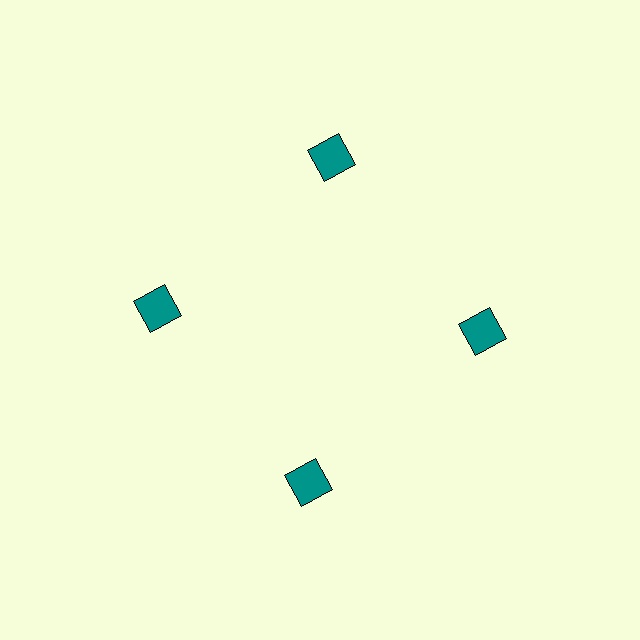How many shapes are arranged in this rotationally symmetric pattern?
There are 4 shapes, arranged in 4 groups of 1.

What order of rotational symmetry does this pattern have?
This pattern has 4-fold rotational symmetry.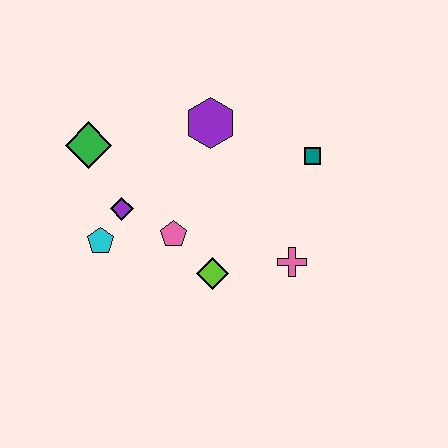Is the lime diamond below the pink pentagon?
Yes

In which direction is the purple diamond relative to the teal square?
The purple diamond is to the left of the teal square.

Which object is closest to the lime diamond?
The pink pentagon is closest to the lime diamond.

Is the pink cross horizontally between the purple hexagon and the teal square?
Yes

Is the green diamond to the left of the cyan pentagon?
Yes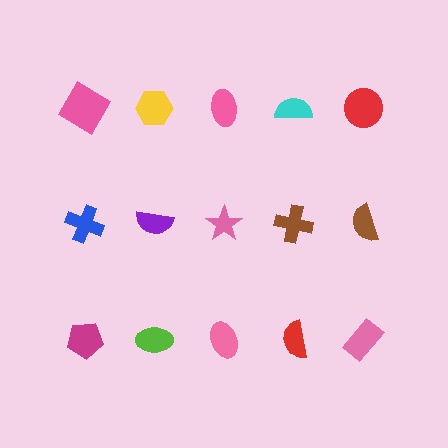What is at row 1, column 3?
A pink ellipse.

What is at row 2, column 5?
A brown semicircle.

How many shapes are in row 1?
5 shapes.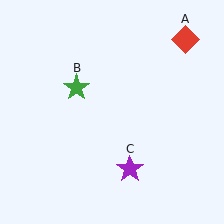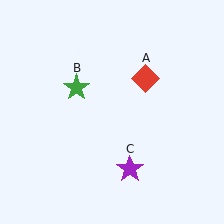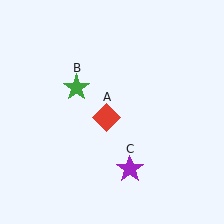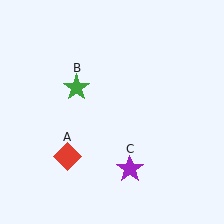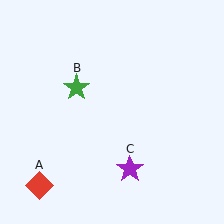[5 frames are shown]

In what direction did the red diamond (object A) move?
The red diamond (object A) moved down and to the left.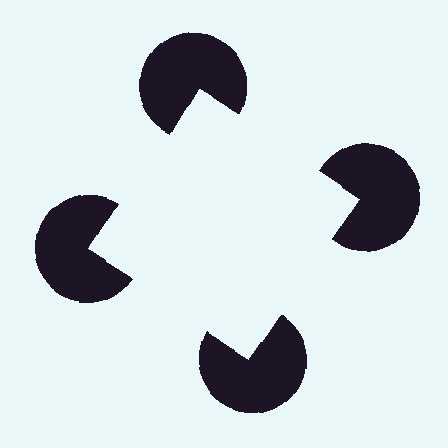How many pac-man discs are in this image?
There are 4 — one at each vertex of the illusory square.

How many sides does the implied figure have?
4 sides.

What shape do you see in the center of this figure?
An illusory square — its edges are inferred from the aligned wedge cuts in the pac-man discs, not physically drawn.